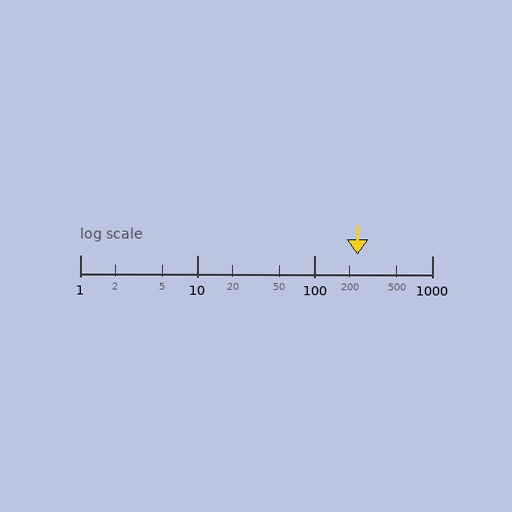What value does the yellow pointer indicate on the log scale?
The pointer indicates approximately 230.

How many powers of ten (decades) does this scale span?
The scale spans 3 decades, from 1 to 1000.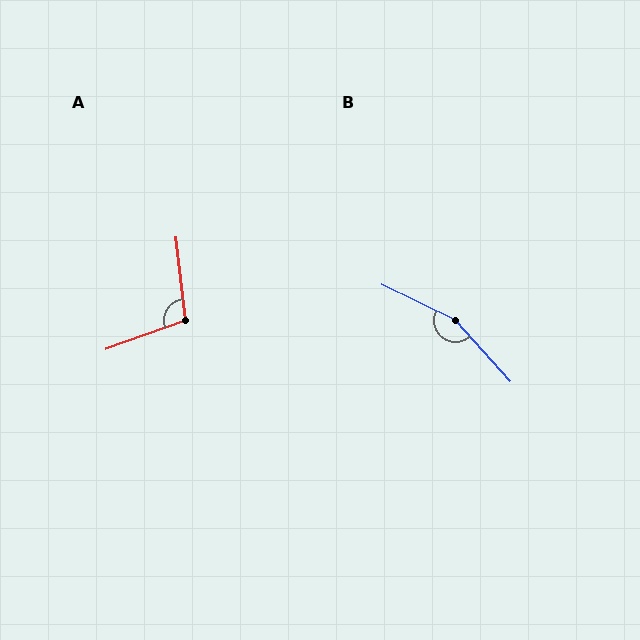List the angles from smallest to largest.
A (103°), B (158°).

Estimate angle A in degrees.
Approximately 103 degrees.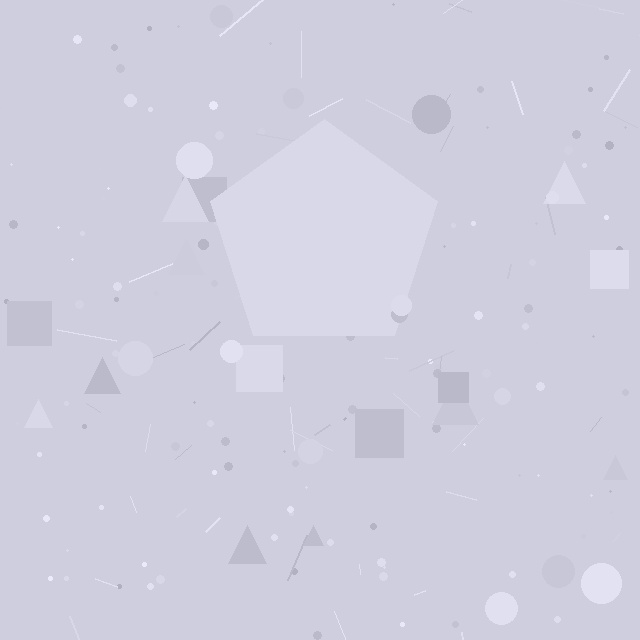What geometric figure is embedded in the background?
A pentagon is embedded in the background.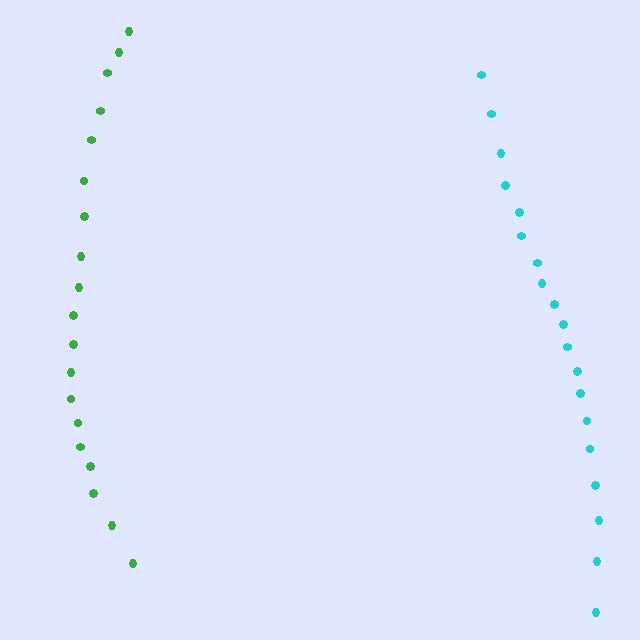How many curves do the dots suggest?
There are 2 distinct paths.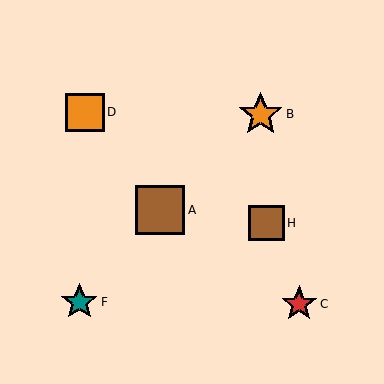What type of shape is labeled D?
Shape D is an orange square.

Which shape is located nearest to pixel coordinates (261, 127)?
The orange star (labeled B) at (261, 114) is nearest to that location.